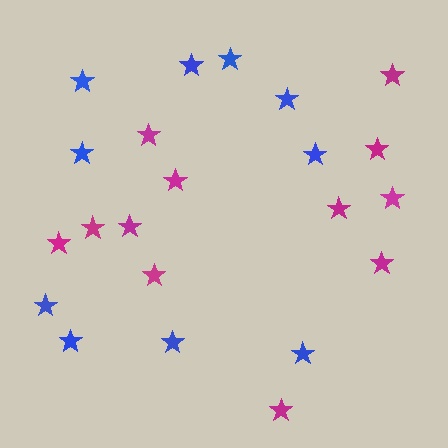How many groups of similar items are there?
There are 2 groups: one group of blue stars (10) and one group of magenta stars (12).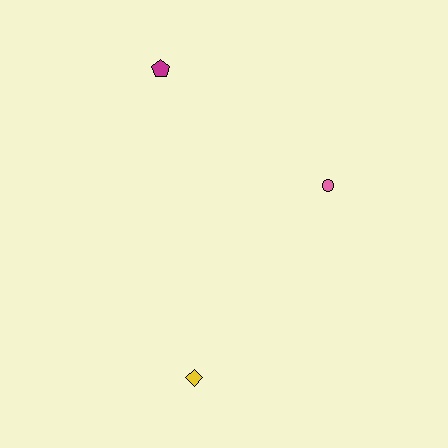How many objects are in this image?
There are 3 objects.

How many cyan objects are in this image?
There are no cyan objects.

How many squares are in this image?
There are no squares.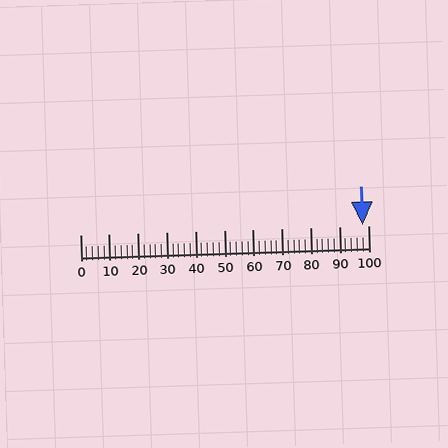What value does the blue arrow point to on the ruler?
The blue arrow points to approximately 98.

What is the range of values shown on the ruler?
The ruler shows values from 0 to 100.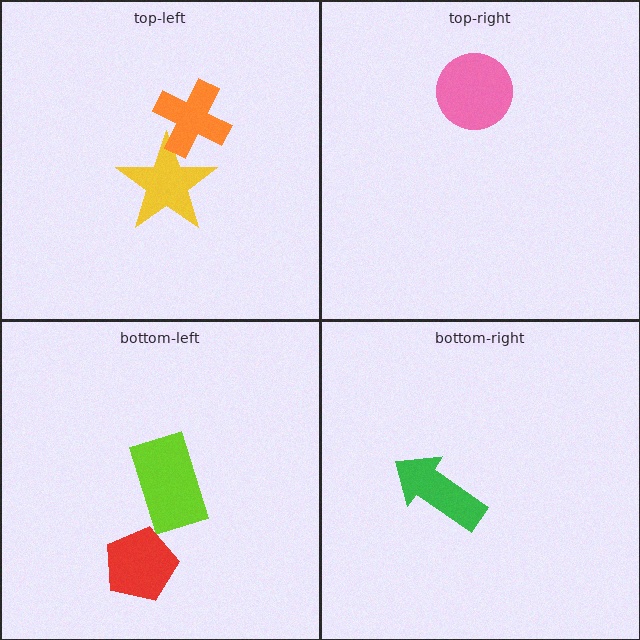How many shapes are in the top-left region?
2.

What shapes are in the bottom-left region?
The lime rectangle, the red pentagon.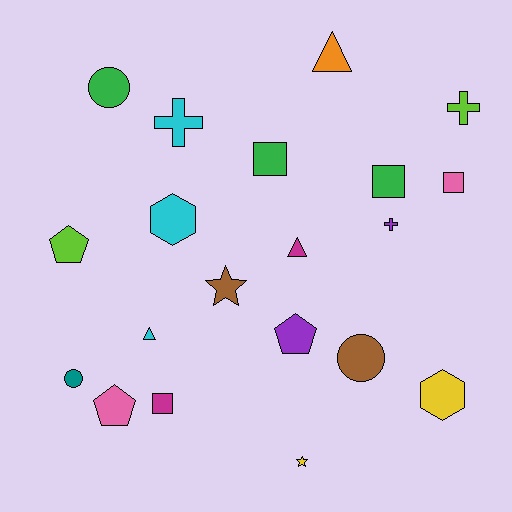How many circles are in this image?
There are 3 circles.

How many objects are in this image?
There are 20 objects.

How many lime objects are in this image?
There are 2 lime objects.